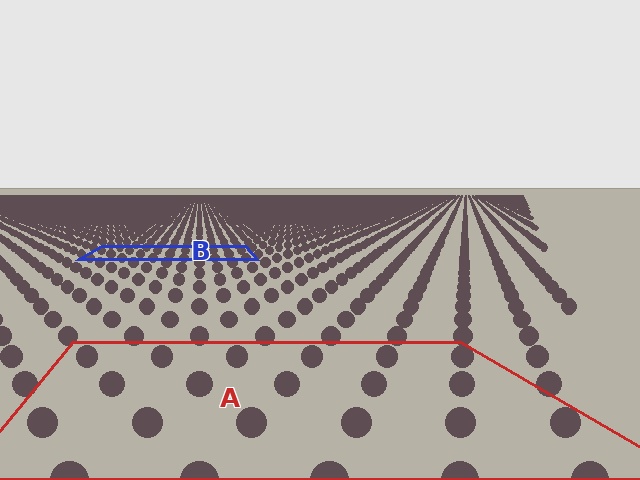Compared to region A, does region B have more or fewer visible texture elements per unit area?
Region B has more texture elements per unit area — they are packed more densely because it is farther away.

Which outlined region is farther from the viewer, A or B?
Region B is farther from the viewer — the texture elements inside it appear smaller and more densely packed.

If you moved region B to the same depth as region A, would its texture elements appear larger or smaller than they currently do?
They would appear larger. At a closer depth, the same texture elements are projected at a bigger on-screen size.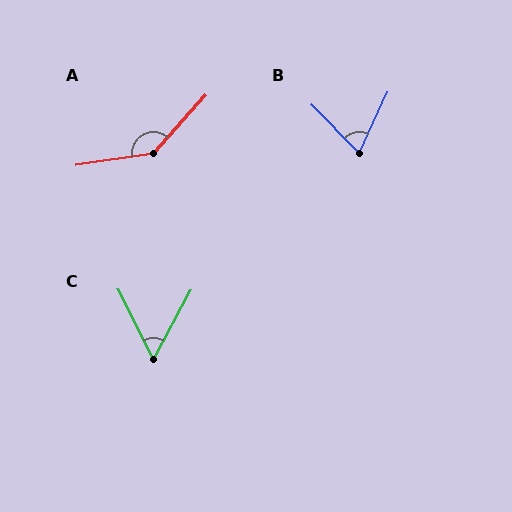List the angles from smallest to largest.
C (55°), B (69°), A (141°).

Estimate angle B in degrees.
Approximately 69 degrees.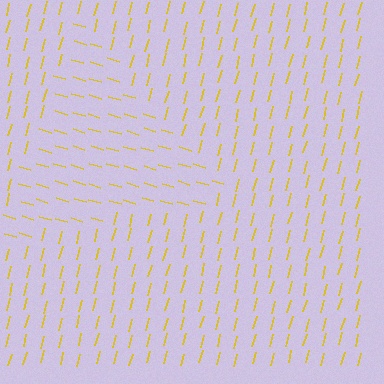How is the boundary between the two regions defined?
The boundary is defined purely by a change in line orientation (approximately 88 degrees difference). All lines are the same color and thickness.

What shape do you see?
I see a triangle.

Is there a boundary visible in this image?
Yes, there is a texture boundary formed by a change in line orientation.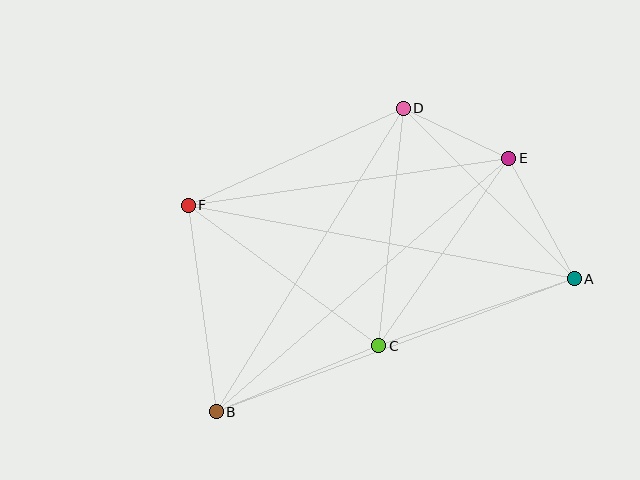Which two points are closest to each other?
Points D and E are closest to each other.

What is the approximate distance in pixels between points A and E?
The distance between A and E is approximately 137 pixels.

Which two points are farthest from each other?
Points A and F are farthest from each other.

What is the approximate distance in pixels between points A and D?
The distance between A and D is approximately 242 pixels.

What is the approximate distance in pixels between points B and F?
The distance between B and F is approximately 208 pixels.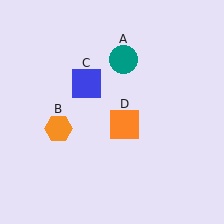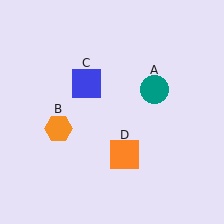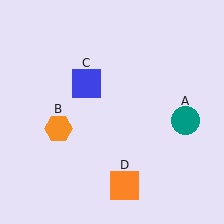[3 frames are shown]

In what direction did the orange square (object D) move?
The orange square (object D) moved down.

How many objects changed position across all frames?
2 objects changed position: teal circle (object A), orange square (object D).